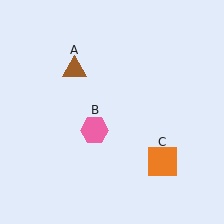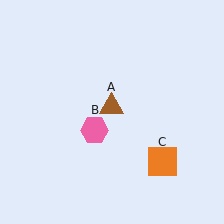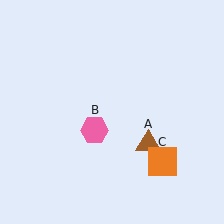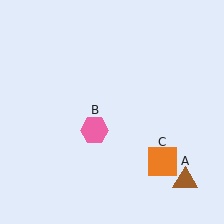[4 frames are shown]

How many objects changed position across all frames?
1 object changed position: brown triangle (object A).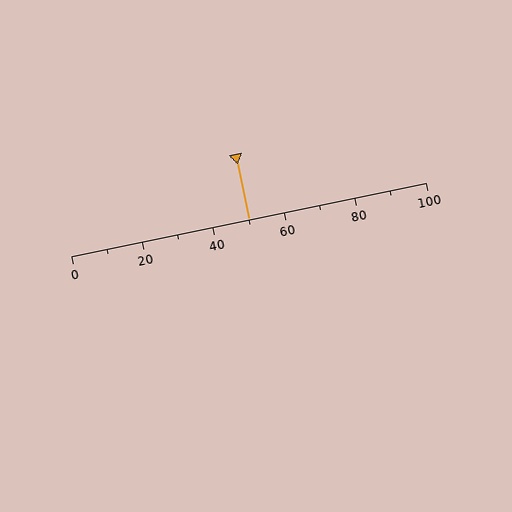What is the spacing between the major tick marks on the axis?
The major ticks are spaced 20 apart.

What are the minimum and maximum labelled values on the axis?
The axis runs from 0 to 100.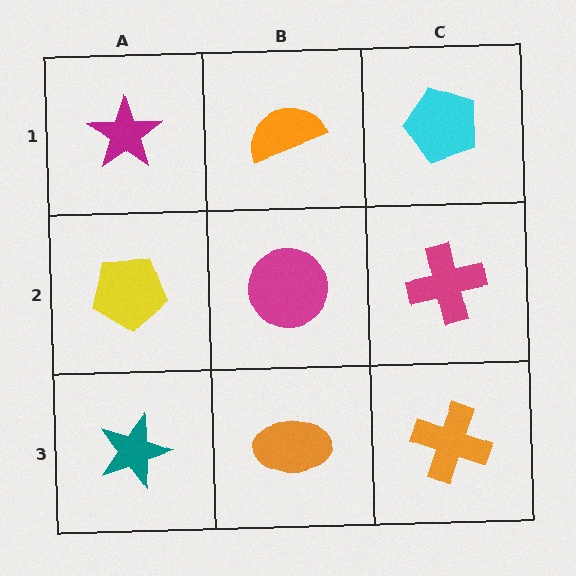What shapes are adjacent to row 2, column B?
An orange semicircle (row 1, column B), an orange ellipse (row 3, column B), a yellow pentagon (row 2, column A), a magenta cross (row 2, column C).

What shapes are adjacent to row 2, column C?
A cyan pentagon (row 1, column C), an orange cross (row 3, column C), a magenta circle (row 2, column B).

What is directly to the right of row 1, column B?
A cyan pentagon.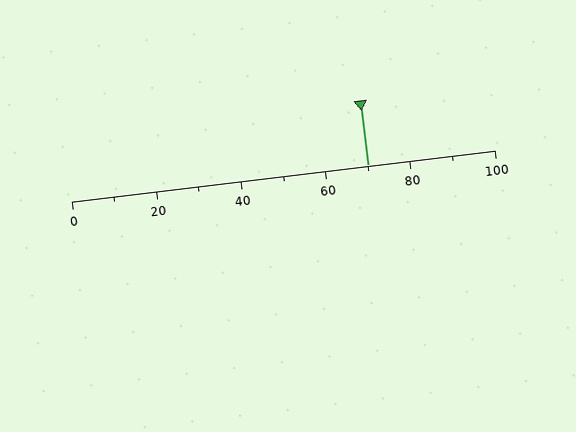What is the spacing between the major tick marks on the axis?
The major ticks are spaced 20 apart.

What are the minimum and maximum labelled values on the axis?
The axis runs from 0 to 100.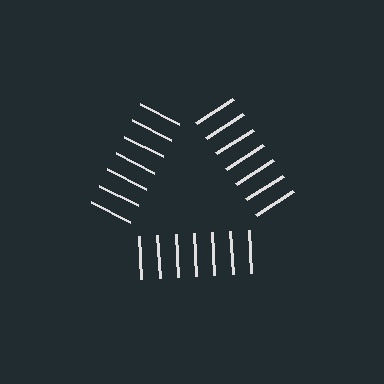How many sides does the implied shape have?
3 sides — the line-ends trace a triangle.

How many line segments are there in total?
21 — 7 along each of the 3 edges.